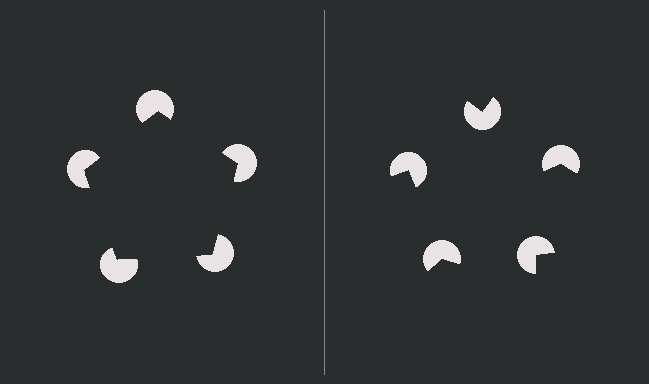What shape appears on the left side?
An illusory pentagon.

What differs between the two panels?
The pac-man discs are positioned identically on both sides; only the wedge orientations differ. On the left they align to a pentagon; on the right they are misaligned.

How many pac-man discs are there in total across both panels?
10 — 5 on each side.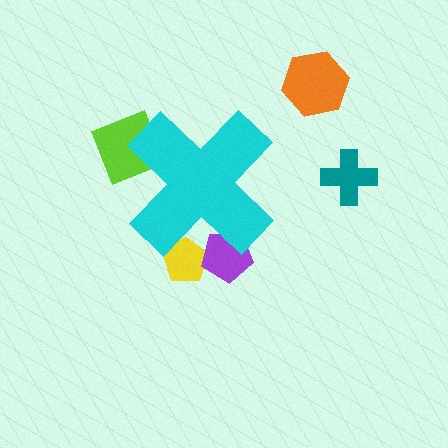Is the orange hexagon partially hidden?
No, the orange hexagon is fully visible.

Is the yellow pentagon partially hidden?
Yes, the yellow pentagon is partially hidden behind the cyan cross.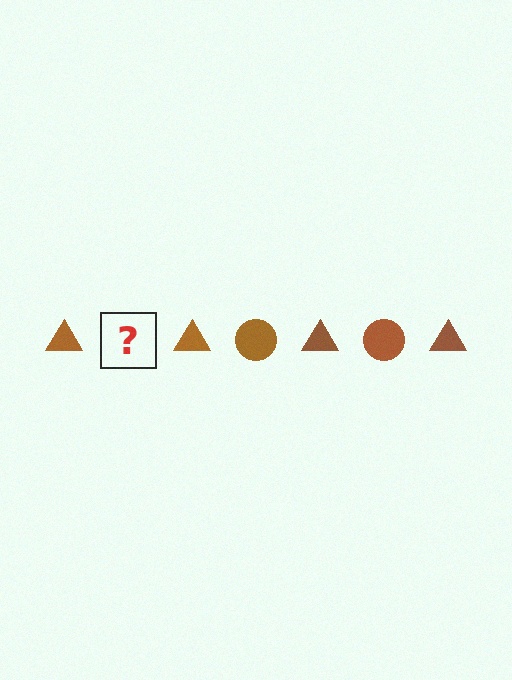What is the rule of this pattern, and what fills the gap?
The rule is that the pattern cycles through triangle, circle shapes in brown. The gap should be filled with a brown circle.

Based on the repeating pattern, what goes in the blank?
The blank should be a brown circle.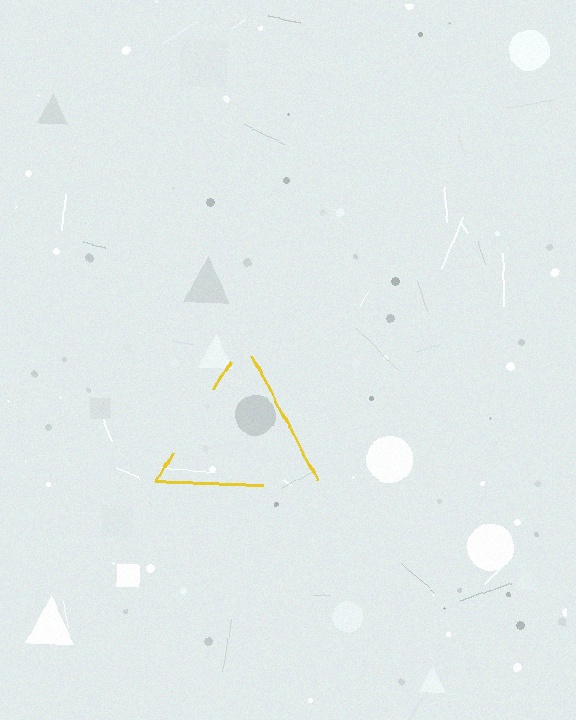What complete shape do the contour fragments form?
The contour fragments form a triangle.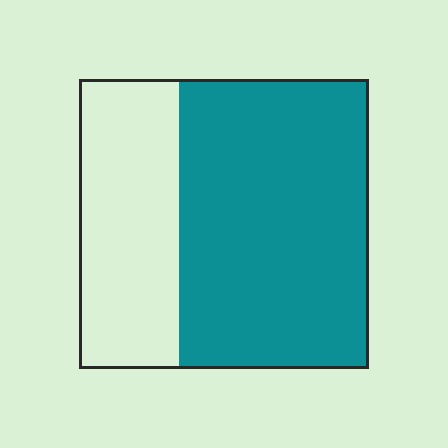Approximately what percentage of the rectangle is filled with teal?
Approximately 65%.